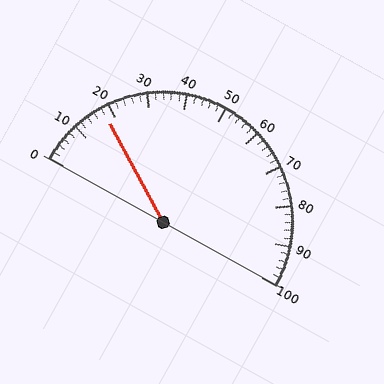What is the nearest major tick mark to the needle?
The nearest major tick mark is 20.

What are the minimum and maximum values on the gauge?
The gauge ranges from 0 to 100.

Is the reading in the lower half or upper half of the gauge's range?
The reading is in the lower half of the range (0 to 100).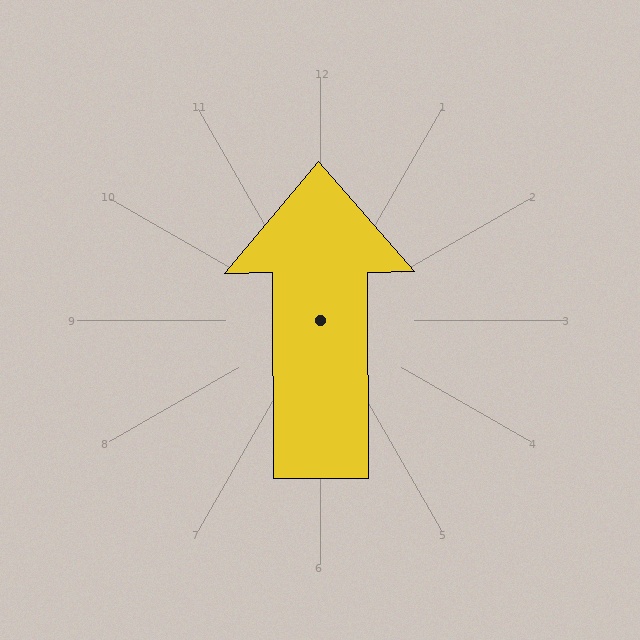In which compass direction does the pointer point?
North.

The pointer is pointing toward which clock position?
Roughly 12 o'clock.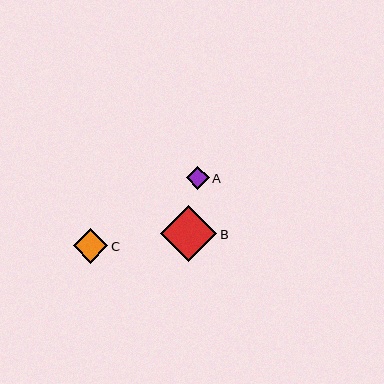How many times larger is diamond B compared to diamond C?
Diamond B is approximately 1.6 times the size of diamond C.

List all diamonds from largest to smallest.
From largest to smallest: B, C, A.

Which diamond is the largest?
Diamond B is the largest with a size of approximately 56 pixels.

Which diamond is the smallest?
Diamond A is the smallest with a size of approximately 23 pixels.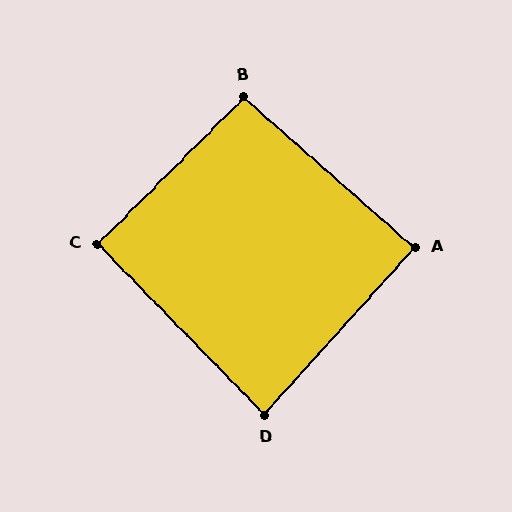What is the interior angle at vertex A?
Approximately 89 degrees (approximately right).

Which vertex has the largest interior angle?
B, at approximately 93 degrees.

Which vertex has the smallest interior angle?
D, at approximately 87 degrees.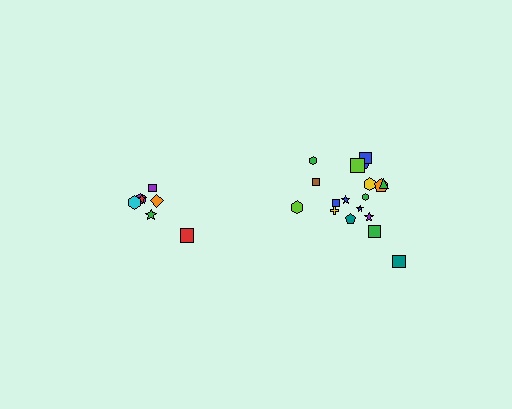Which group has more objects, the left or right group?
The right group.